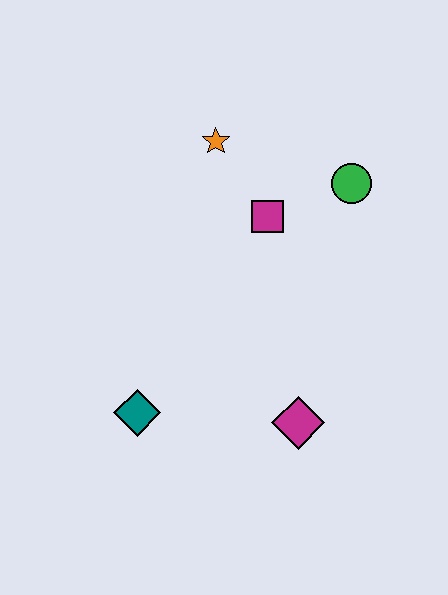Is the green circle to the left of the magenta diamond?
No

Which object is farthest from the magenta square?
The teal diamond is farthest from the magenta square.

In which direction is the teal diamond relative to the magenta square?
The teal diamond is below the magenta square.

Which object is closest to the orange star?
The magenta square is closest to the orange star.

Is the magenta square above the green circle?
No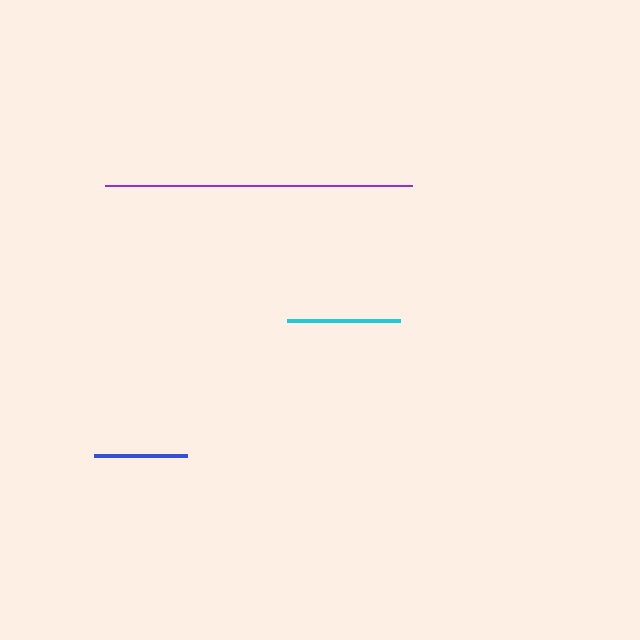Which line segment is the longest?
The purple line is the longest at approximately 307 pixels.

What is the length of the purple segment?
The purple segment is approximately 307 pixels long.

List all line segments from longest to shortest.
From longest to shortest: purple, cyan, blue.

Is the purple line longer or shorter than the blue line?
The purple line is longer than the blue line.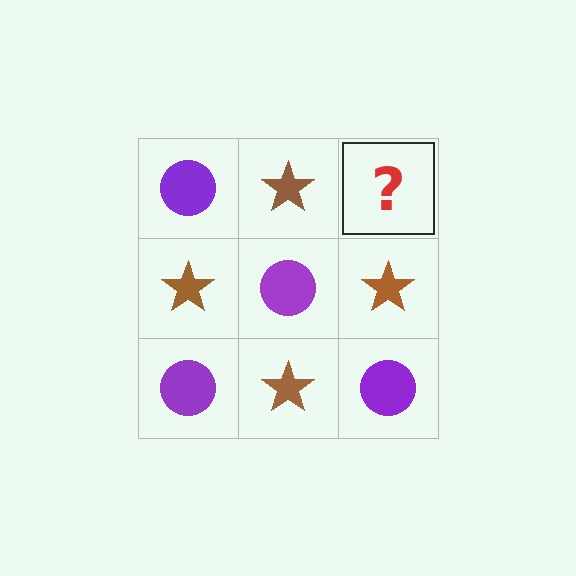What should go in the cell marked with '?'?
The missing cell should contain a purple circle.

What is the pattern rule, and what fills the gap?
The rule is that it alternates purple circle and brown star in a checkerboard pattern. The gap should be filled with a purple circle.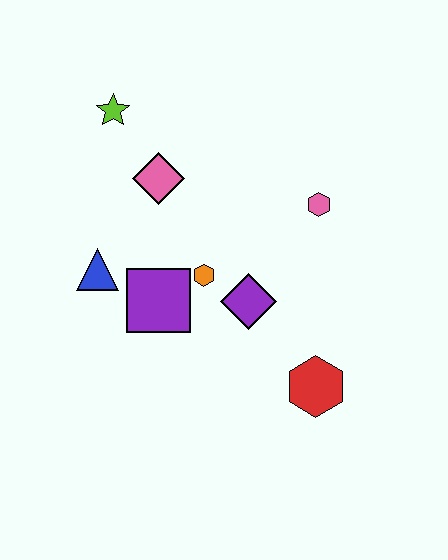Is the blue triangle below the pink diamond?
Yes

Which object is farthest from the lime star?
The red hexagon is farthest from the lime star.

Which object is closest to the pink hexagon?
The purple diamond is closest to the pink hexagon.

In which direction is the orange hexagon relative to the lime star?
The orange hexagon is below the lime star.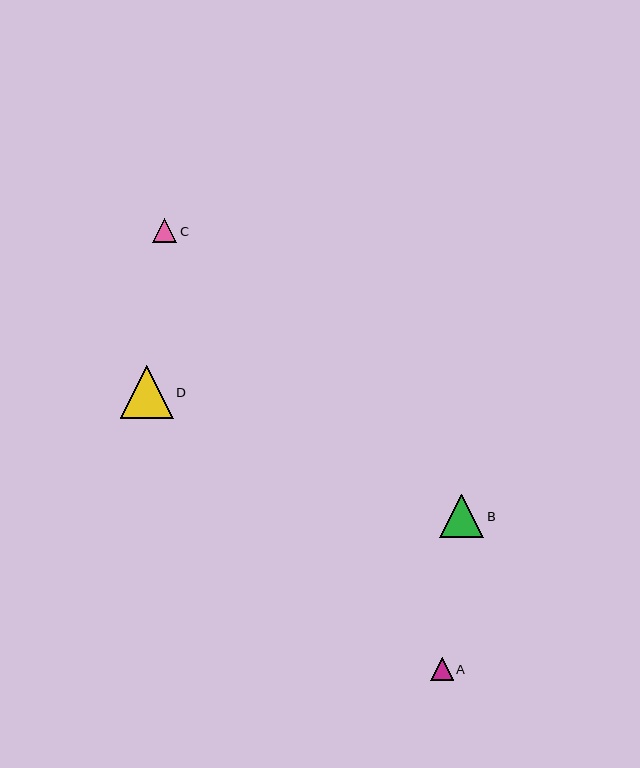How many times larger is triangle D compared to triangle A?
Triangle D is approximately 2.3 times the size of triangle A.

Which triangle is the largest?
Triangle D is the largest with a size of approximately 53 pixels.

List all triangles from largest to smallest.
From largest to smallest: D, B, C, A.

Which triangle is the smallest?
Triangle A is the smallest with a size of approximately 23 pixels.